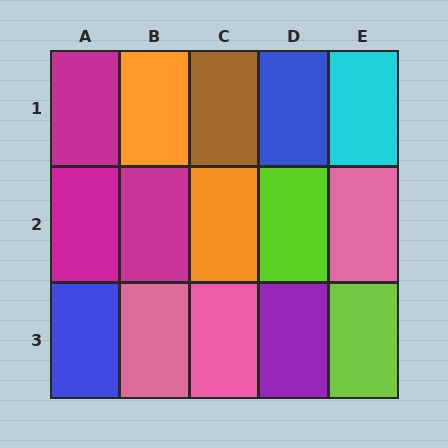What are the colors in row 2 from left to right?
Magenta, magenta, orange, lime, pink.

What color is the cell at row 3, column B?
Pink.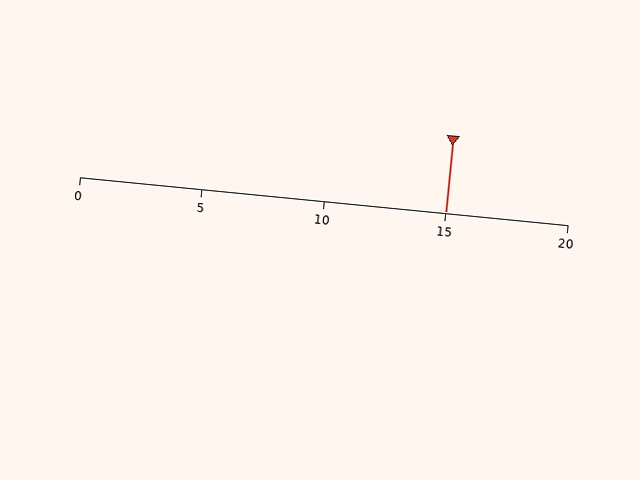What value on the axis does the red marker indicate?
The marker indicates approximately 15.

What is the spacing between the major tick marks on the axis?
The major ticks are spaced 5 apart.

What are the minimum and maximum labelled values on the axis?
The axis runs from 0 to 20.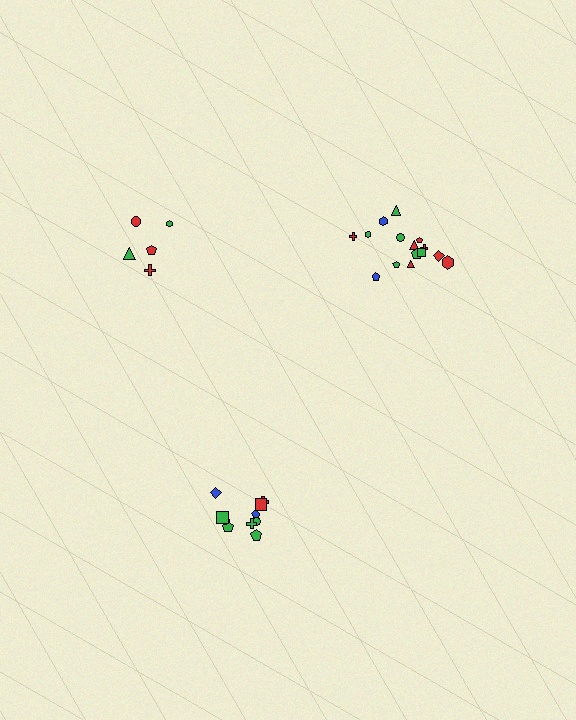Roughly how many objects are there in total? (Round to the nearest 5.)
Roughly 30 objects in total.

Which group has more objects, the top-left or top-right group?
The top-right group.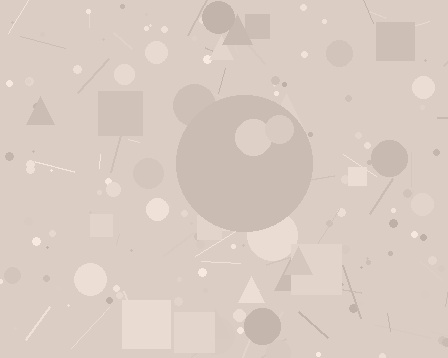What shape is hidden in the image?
A circle is hidden in the image.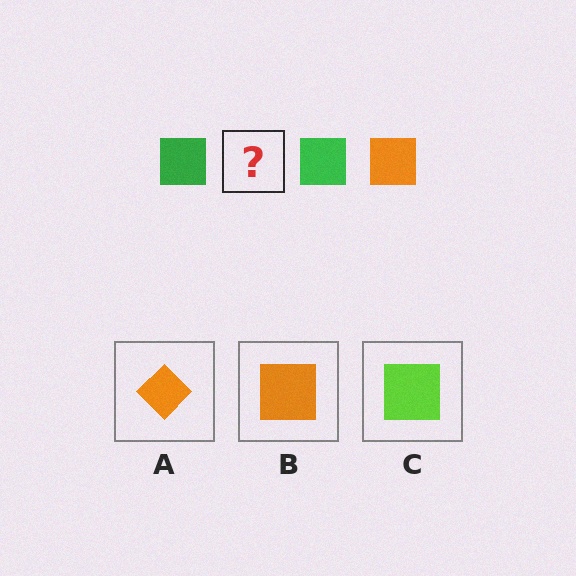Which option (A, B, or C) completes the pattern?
B.